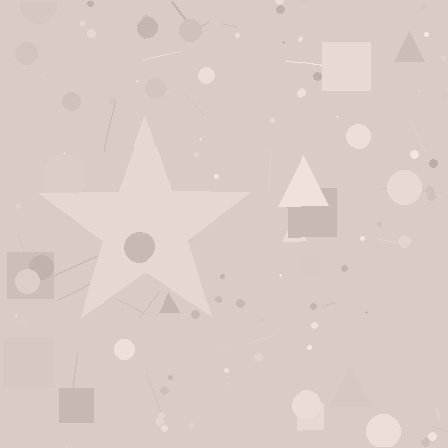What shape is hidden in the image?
A star is hidden in the image.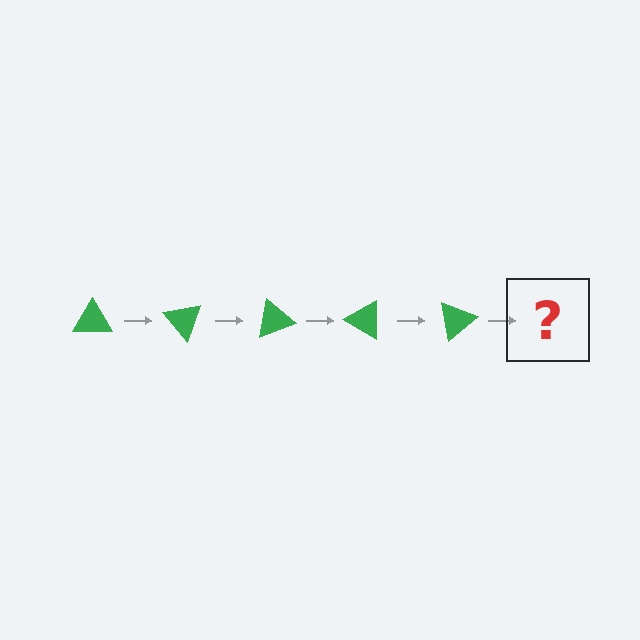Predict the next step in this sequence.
The next step is a green triangle rotated 250 degrees.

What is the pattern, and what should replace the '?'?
The pattern is that the triangle rotates 50 degrees each step. The '?' should be a green triangle rotated 250 degrees.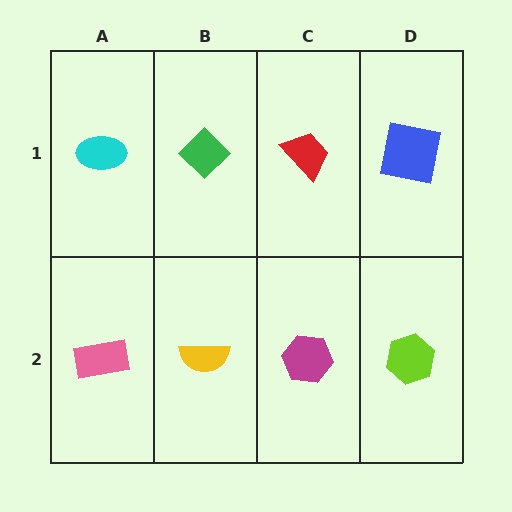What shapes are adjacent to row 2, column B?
A green diamond (row 1, column B), a pink rectangle (row 2, column A), a magenta hexagon (row 2, column C).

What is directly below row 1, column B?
A yellow semicircle.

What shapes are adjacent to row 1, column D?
A lime hexagon (row 2, column D), a red trapezoid (row 1, column C).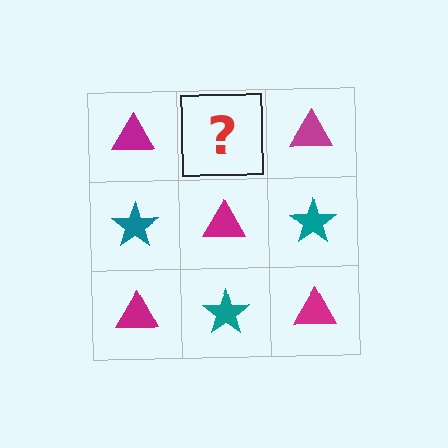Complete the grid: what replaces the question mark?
The question mark should be replaced with a teal star.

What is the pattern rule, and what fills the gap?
The rule is that it alternates magenta triangle and teal star in a checkerboard pattern. The gap should be filled with a teal star.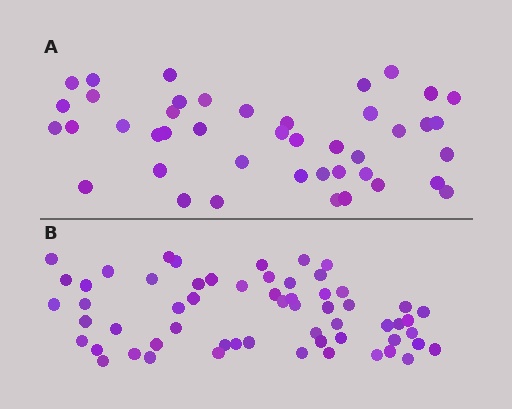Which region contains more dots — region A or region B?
Region B (the bottom region) has more dots.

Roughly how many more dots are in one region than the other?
Region B has approximately 15 more dots than region A.